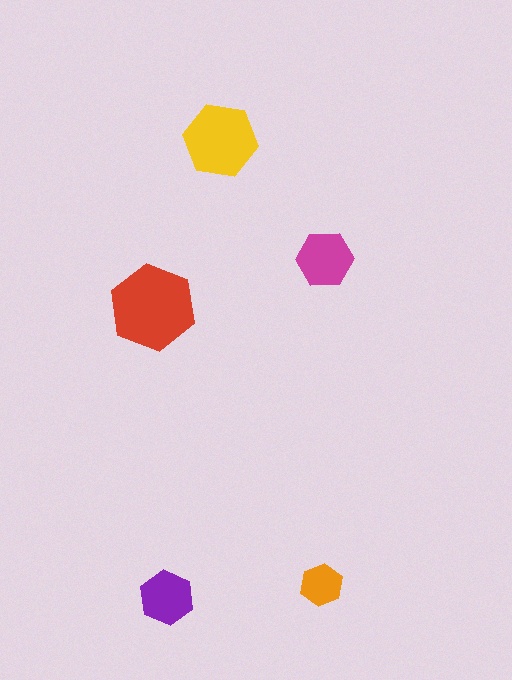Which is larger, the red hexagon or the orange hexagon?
The red one.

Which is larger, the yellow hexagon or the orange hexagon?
The yellow one.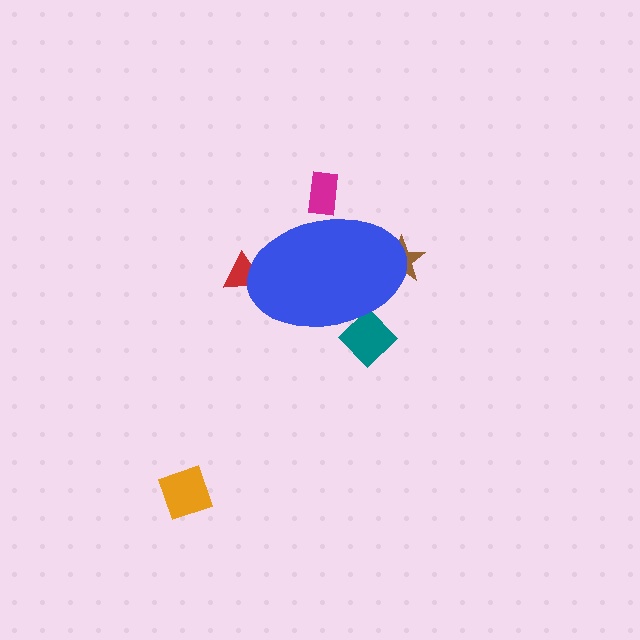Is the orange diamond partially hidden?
No, the orange diamond is fully visible.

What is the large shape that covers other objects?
A blue ellipse.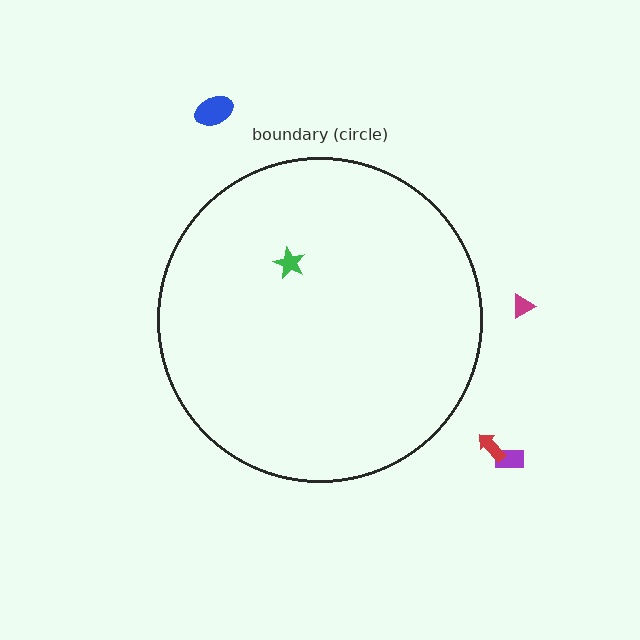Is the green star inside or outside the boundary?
Inside.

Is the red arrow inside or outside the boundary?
Outside.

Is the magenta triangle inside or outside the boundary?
Outside.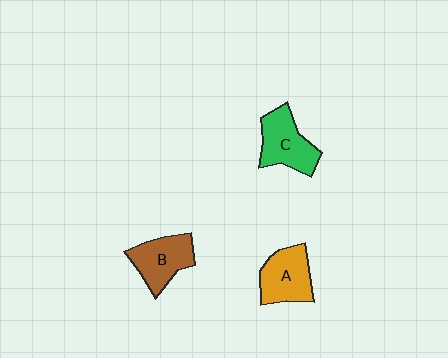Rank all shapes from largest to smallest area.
From largest to smallest: C (green), A (orange), B (brown).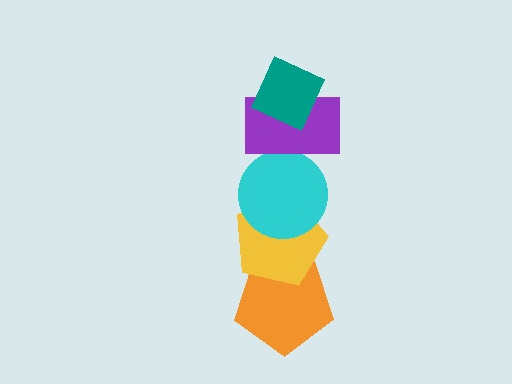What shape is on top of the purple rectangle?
The teal diamond is on top of the purple rectangle.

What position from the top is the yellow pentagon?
The yellow pentagon is 4th from the top.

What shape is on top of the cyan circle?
The purple rectangle is on top of the cyan circle.